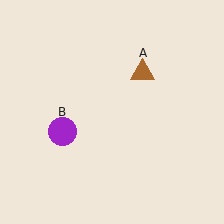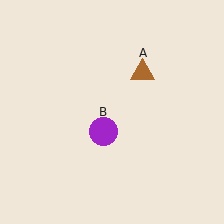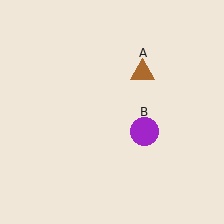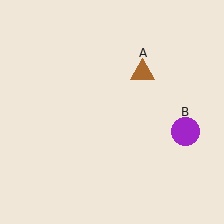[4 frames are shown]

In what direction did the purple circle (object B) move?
The purple circle (object B) moved right.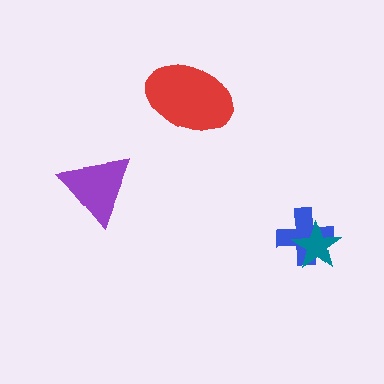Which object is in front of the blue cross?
The teal star is in front of the blue cross.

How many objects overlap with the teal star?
1 object overlaps with the teal star.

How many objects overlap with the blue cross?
1 object overlaps with the blue cross.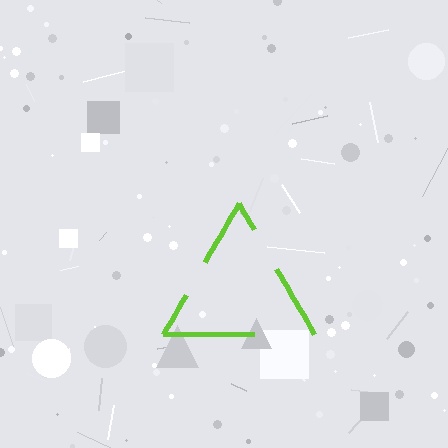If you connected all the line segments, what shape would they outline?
They would outline a triangle.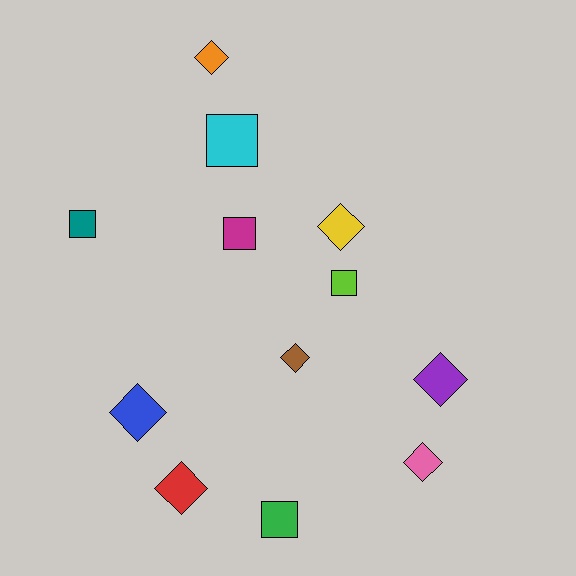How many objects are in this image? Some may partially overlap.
There are 12 objects.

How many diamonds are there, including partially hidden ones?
There are 7 diamonds.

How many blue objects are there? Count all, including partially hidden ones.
There is 1 blue object.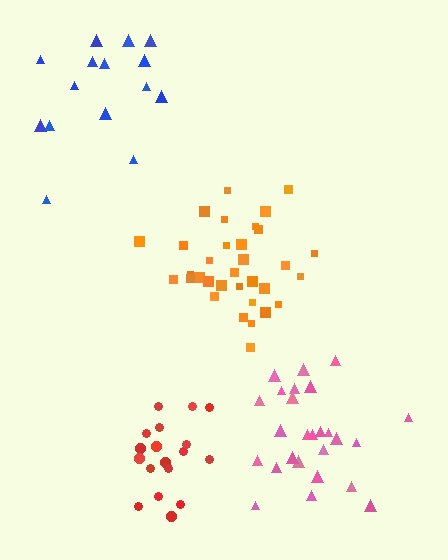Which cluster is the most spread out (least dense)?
Blue.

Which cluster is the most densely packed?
Red.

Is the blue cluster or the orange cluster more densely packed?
Orange.